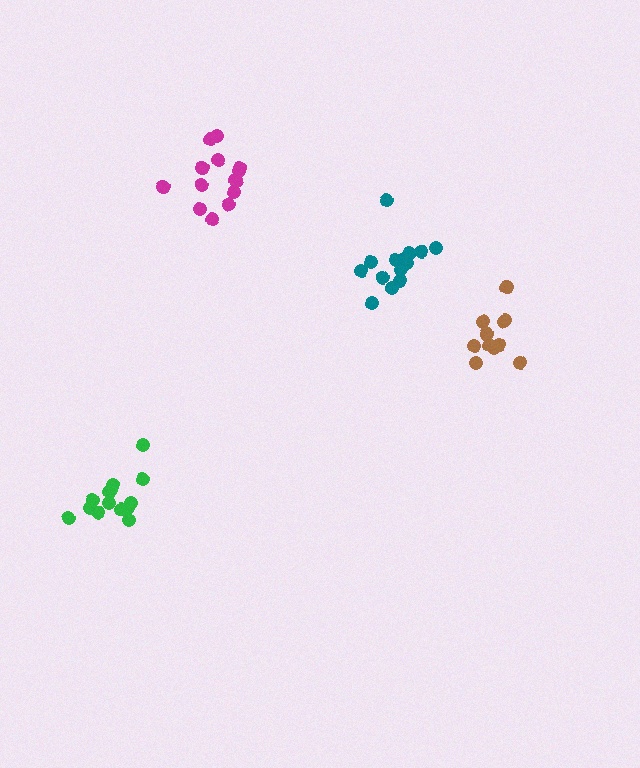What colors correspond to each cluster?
The clusters are colored: brown, teal, green, magenta.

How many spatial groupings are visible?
There are 4 spatial groupings.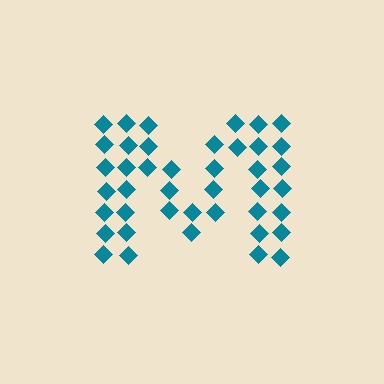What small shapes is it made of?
It is made of small diamonds.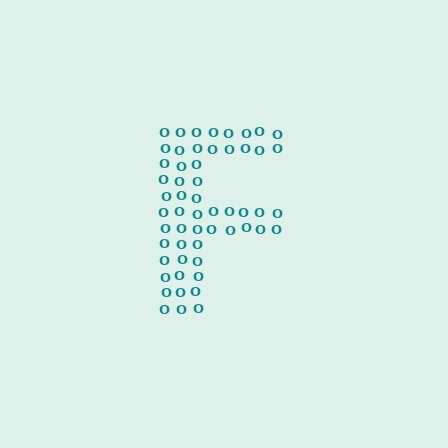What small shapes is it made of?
It is made of small letter O's.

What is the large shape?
The large shape is the letter F.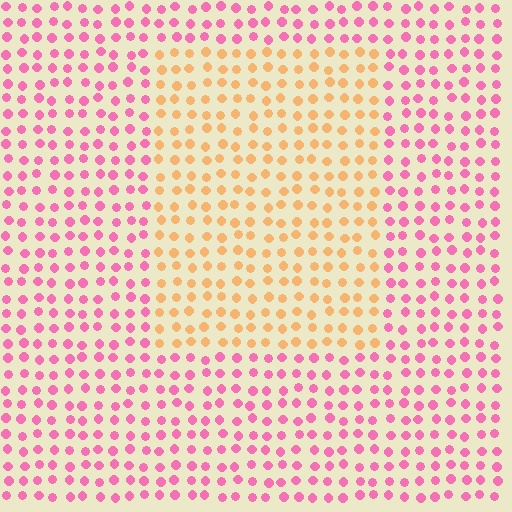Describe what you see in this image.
The image is filled with small pink elements in a uniform arrangement. A rectangle-shaped region is visible where the elements are tinted to a slightly different hue, forming a subtle color boundary.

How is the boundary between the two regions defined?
The boundary is defined purely by a slight shift in hue (about 62 degrees). Spacing, size, and orientation are identical on both sides.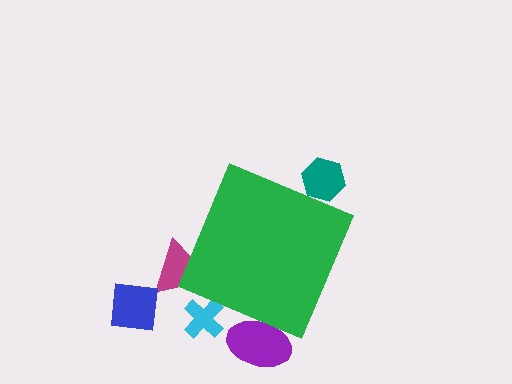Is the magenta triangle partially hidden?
Yes, the magenta triangle is partially hidden behind the green diamond.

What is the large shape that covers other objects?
A green diamond.